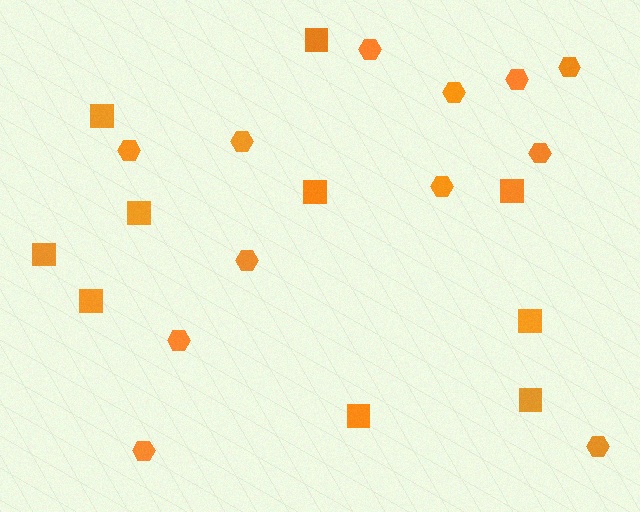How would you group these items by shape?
There are 2 groups: one group of squares (10) and one group of hexagons (12).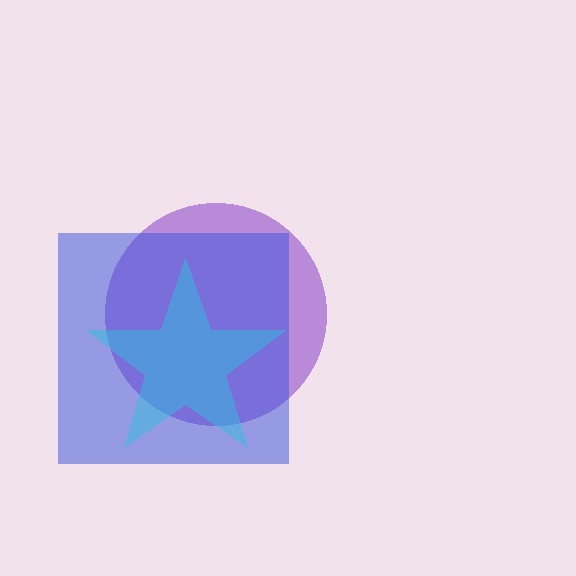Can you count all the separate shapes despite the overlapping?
Yes, there are 3 separate shapes.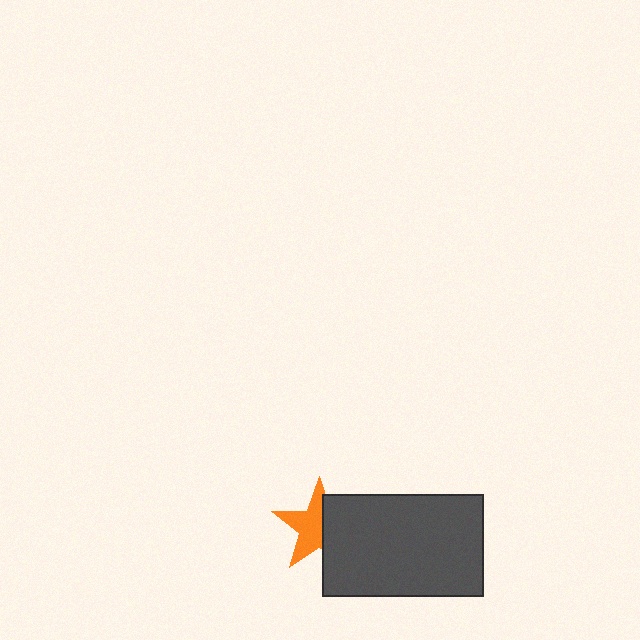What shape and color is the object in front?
The object in front is a dark gray rectangle.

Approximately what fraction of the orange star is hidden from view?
Roughly 44% of the orange star is hidden behind the dark gray rectangle.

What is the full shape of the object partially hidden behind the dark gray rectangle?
The partially hidden object is an orange star.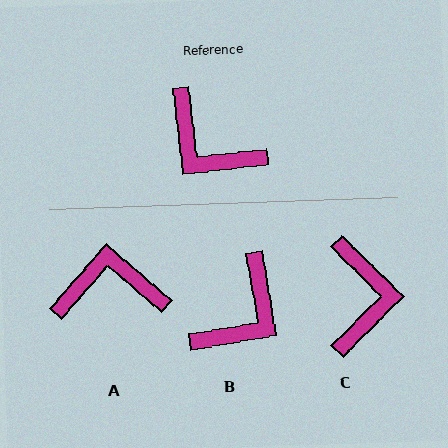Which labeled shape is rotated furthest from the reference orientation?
A, about 137 degrees away.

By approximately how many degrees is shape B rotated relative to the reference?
Approximately 93 degrees counter-clockwise.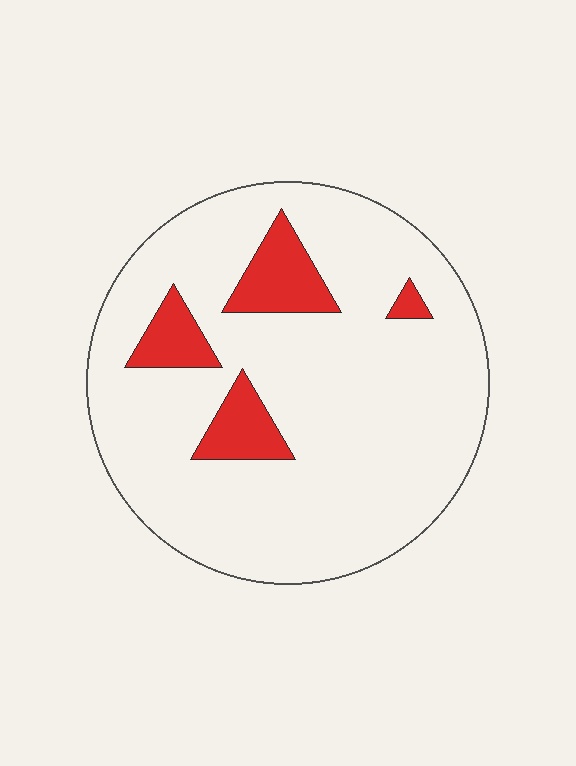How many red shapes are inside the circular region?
4.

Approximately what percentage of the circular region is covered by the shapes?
Approximately 15%.